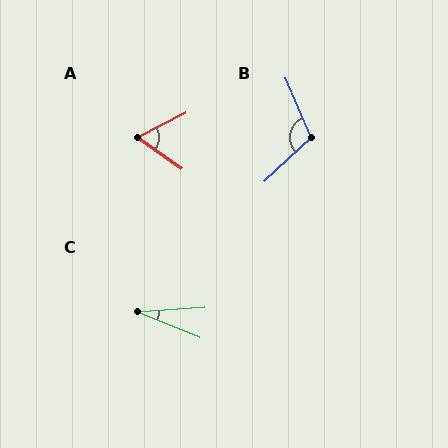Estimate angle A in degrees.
Approximately 63 degrees.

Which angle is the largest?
B, at approximately 110 degrees.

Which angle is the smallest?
C, at approximately 26 degrees.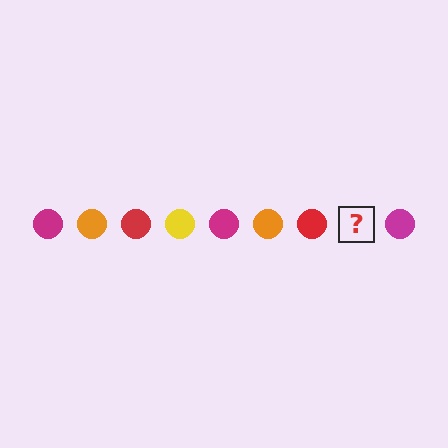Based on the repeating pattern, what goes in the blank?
The blank should be a yellow circle.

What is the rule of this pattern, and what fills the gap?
The rule is that the pattern cycles through magenta, orange, red, yellow circles. The gap should be filled with a yellow circle.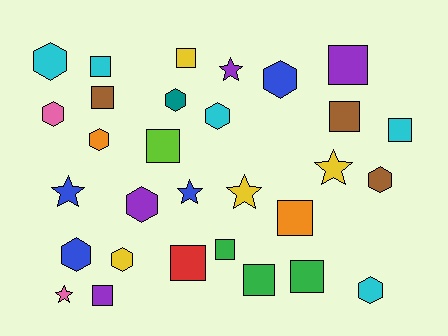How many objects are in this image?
There are 30 objects.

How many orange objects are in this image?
There are 2 orange objects.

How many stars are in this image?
There are 6 stars.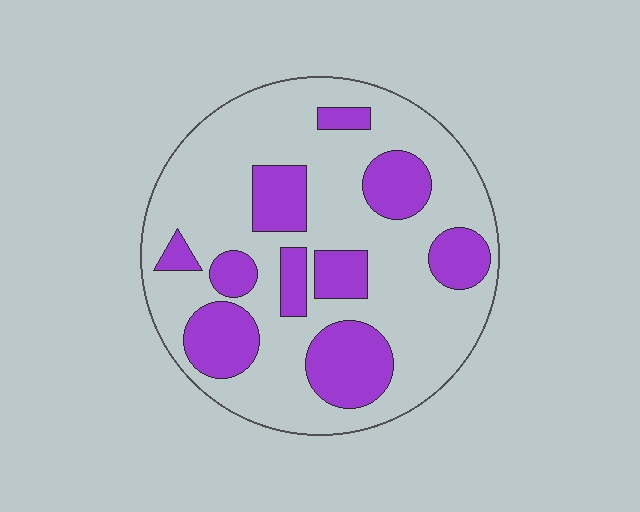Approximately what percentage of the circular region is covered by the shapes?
Approximately 30%.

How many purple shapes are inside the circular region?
10.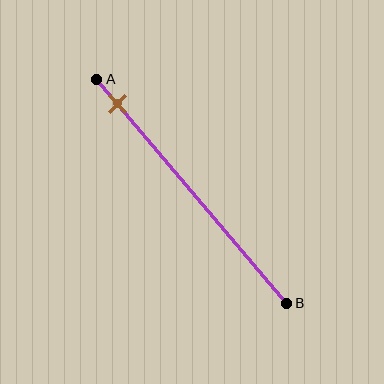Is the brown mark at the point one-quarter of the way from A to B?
No, the mark is at about 10% from A, not at the 25% one-quarter point.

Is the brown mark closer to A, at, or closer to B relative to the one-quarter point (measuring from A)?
The brown mark is closer to point A than the one-quarter point of segment AB.